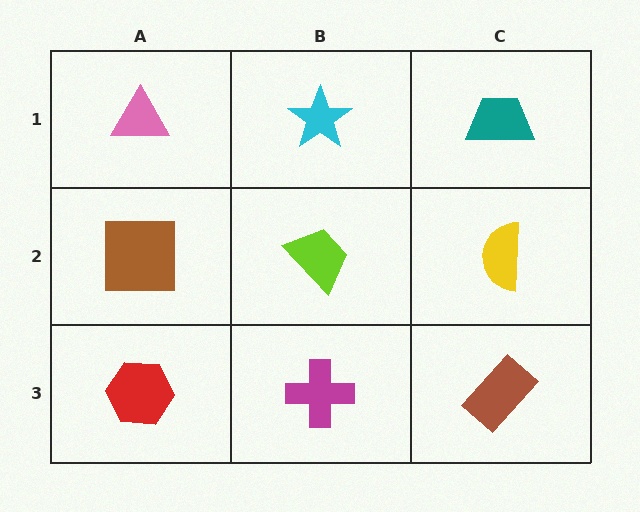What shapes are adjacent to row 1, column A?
A brown square (row 2, column A), a cyan star (row 1, column B).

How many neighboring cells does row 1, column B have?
3.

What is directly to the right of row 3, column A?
A magenta cross.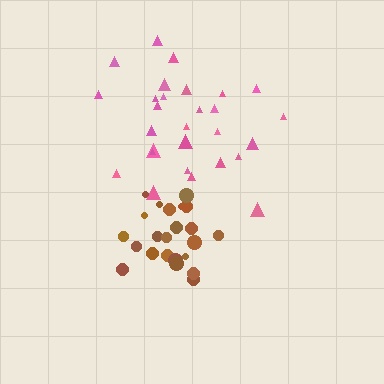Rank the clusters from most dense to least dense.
brown, pink.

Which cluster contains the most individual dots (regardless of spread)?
Pink (28).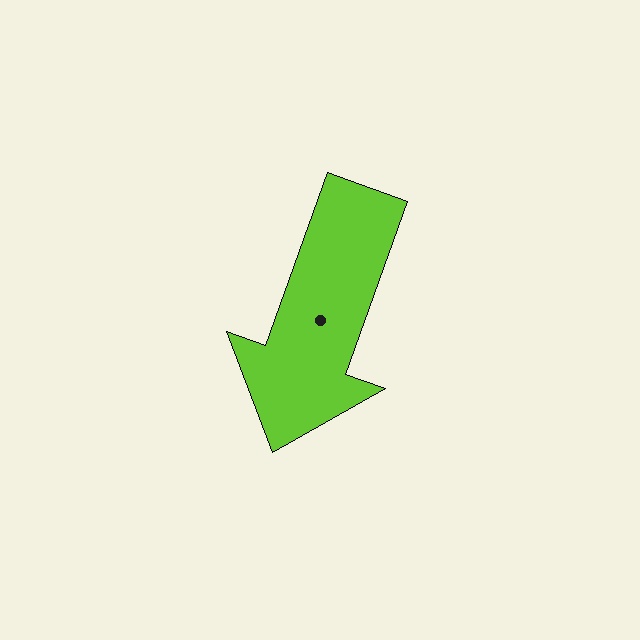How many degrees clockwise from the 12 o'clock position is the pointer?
Approximately 200 degrees.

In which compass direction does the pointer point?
South.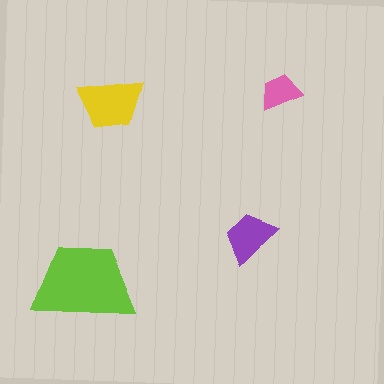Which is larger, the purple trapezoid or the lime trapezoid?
The lime one.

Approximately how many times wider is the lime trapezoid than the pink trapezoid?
About 2.5 times wider.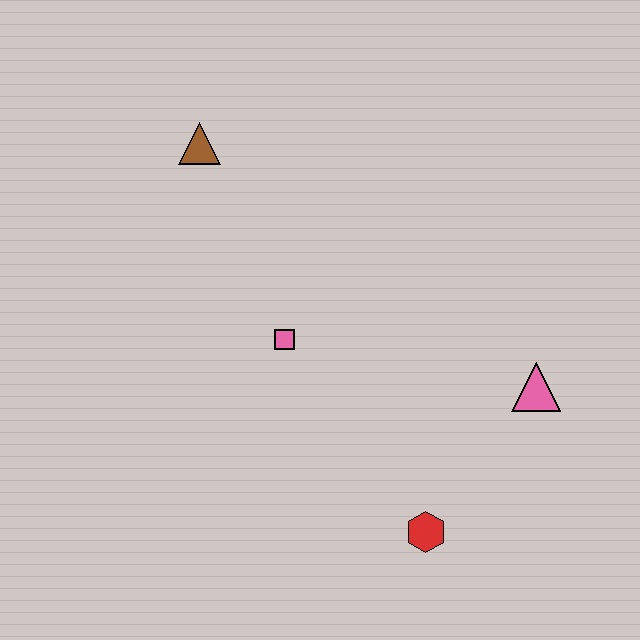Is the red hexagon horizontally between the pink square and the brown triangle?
No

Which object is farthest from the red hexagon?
The brown triangle is farthest from the red hexagon.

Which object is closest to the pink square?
The brown triangle is closest to the pink square.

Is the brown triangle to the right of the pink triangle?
No